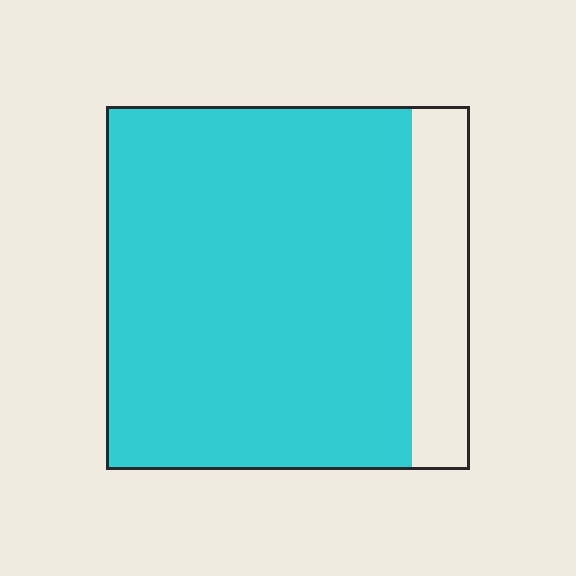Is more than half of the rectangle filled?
Yes.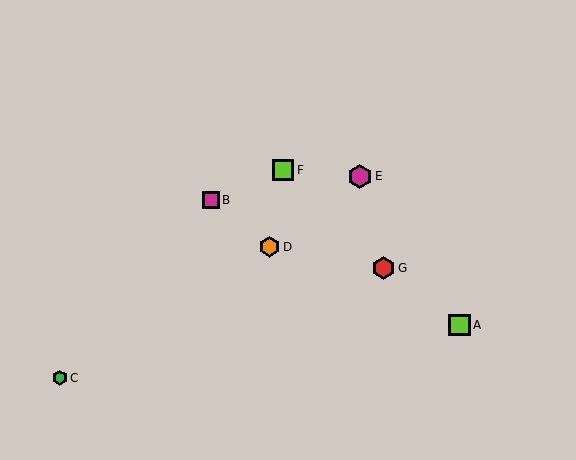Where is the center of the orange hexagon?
The center of the orange hexagon is at (270, 247).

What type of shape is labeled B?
Shape B is a magenta square.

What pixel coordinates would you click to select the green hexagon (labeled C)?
Click at (60, 378) to select the green hexagon C.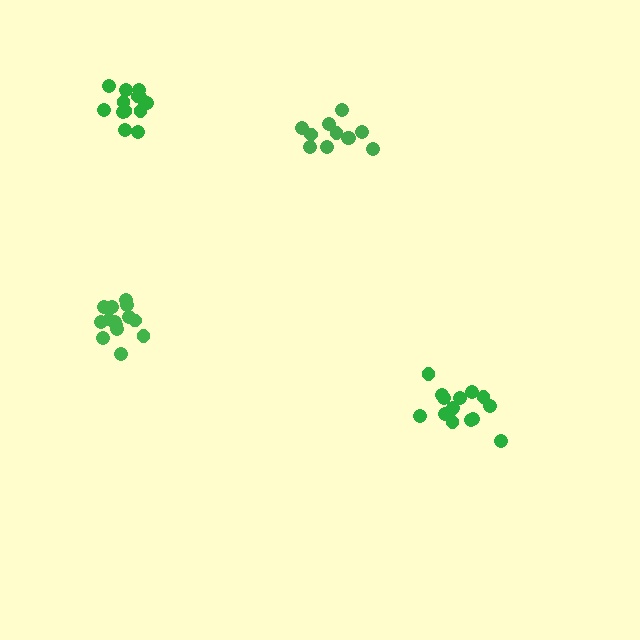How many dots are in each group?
Group 1: 14 dots, Group 2: 11 dots, Group 3: 15 dots, Group 4: 14 dots (54 total).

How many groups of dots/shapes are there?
There are 4 groups.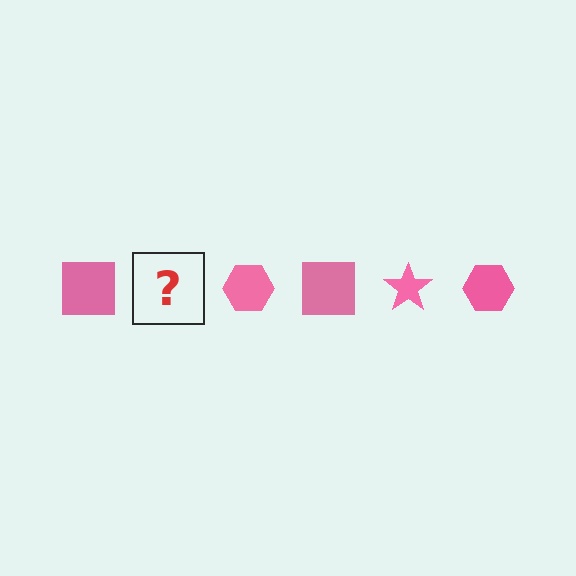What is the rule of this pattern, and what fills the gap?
The rule is that the pattern cycles through square, star, hexagon shapes in pink. The gap should be filled with a pink star.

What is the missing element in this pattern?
The missing element is a pink star.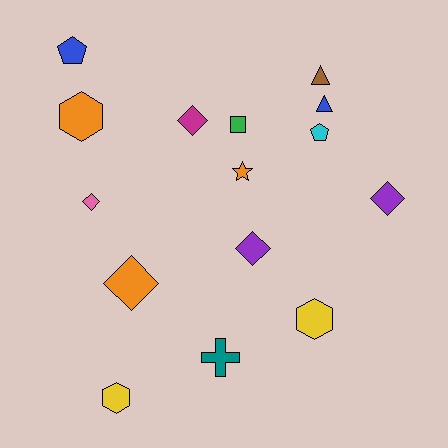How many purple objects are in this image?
There are 2 purple objects.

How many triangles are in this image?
There are 2 triangles.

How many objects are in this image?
There are 15 objects.